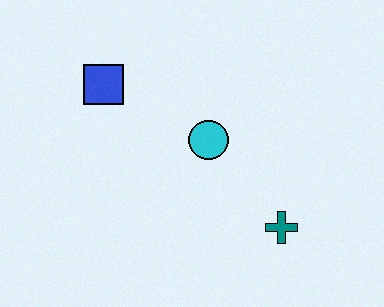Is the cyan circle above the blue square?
No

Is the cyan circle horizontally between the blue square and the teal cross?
Yes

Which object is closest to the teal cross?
The cyan circle is closest to the teal cross.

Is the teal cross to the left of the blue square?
No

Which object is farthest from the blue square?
The teal cross is farthest from the blue square.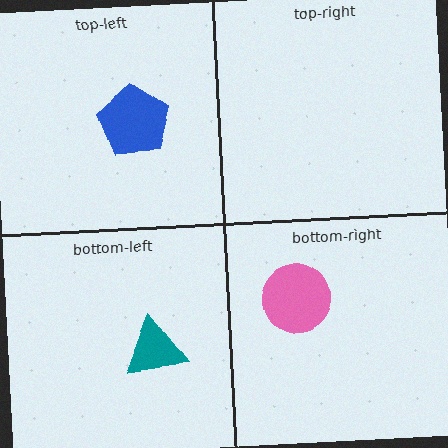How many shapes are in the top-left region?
1.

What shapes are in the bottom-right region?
The pink circle.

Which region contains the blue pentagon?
The top-left region.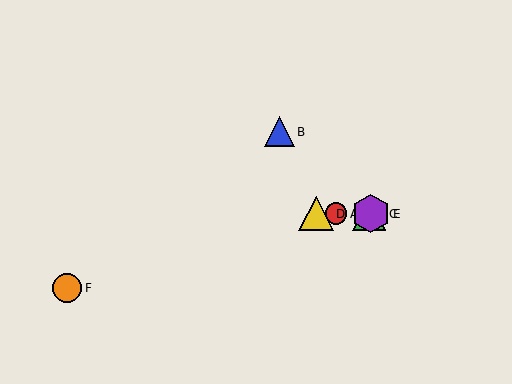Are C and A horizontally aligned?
Yes, both are at y≈214.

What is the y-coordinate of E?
Object E is at y≈214.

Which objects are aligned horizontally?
Objects A, C, D, E are aligned horizontally.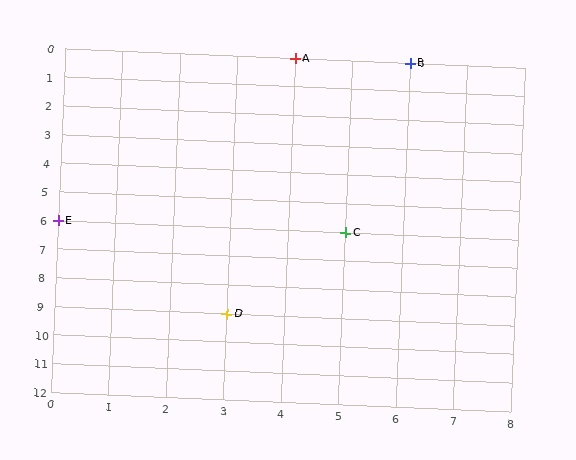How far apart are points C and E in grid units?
Points C and E are 5 columns apart.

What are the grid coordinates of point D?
Point D is at grid coordinates (3, 9).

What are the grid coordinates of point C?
Point C is at grid coordinates (5, 6).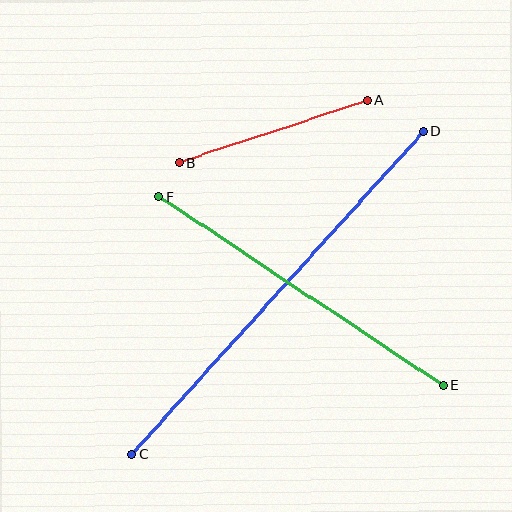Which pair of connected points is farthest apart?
Points C and D are farthest apart.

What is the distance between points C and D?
The distance is approximately 435 pixels.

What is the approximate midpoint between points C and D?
The midpoint is at approximately (277, 293) pixels.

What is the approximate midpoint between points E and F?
The midpoint is at approximately (301, 291) pixels.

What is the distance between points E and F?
The distance is approximately 341 pixels.